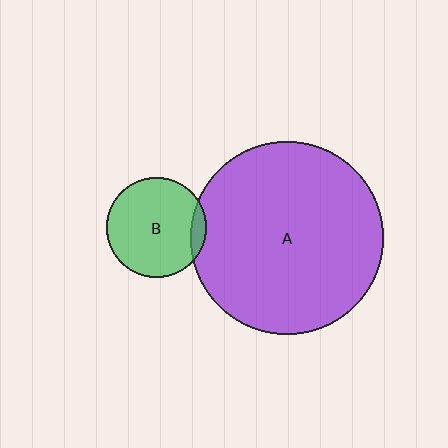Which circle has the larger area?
Circle A (purple).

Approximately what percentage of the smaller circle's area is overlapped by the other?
Approximately 10%.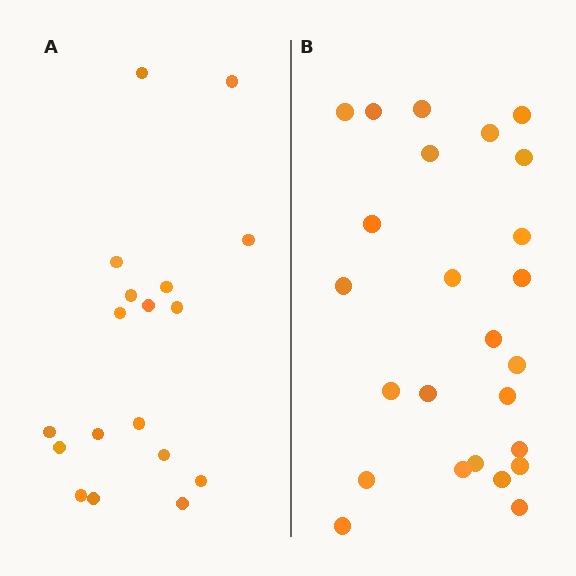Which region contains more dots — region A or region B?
Region B (the right region) has more dots.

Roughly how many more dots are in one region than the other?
Region B has roughly 8 or so more dots than region A.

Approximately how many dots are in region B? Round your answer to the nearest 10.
About 20 dots. (The exact count is 25, which rounds to 20.)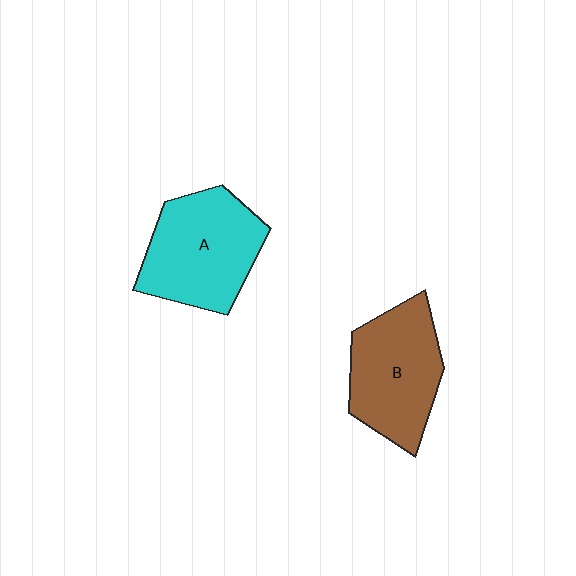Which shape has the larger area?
Shape A (cyan).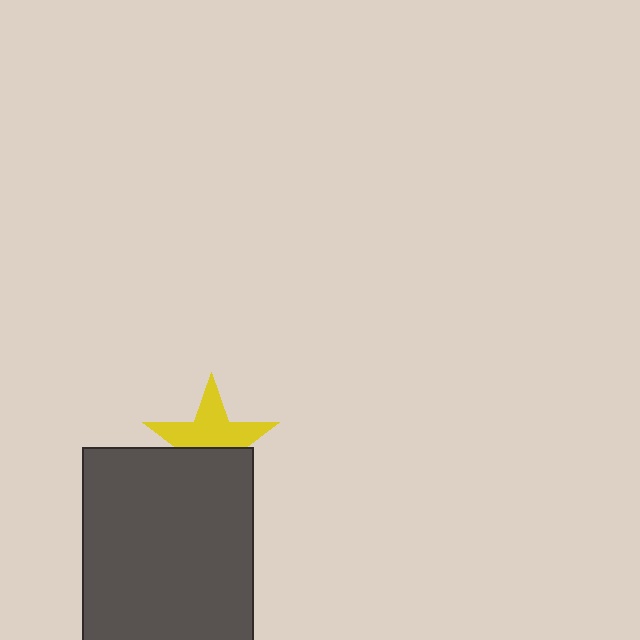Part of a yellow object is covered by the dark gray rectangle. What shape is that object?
It is a star.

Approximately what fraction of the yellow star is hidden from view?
Roughly 42% of the yellow star is hidden behind the dark gray rectangle.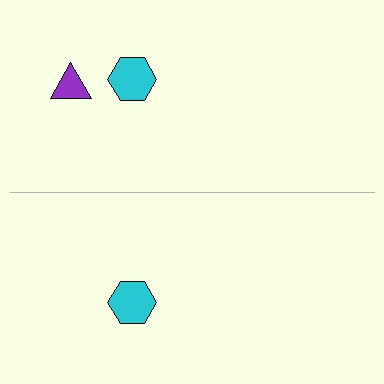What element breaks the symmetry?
A purple triangle is missing from the bottom side.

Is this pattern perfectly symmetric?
No, the pattern is not perfectly symmetric. A purple triangle is missing from the bottom side.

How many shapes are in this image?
There are 3 shapes in this image.